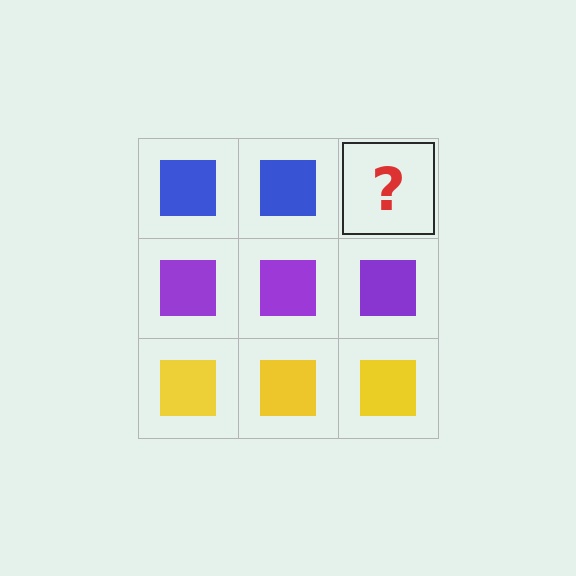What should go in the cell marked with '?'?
The missing cell should contain a blue square.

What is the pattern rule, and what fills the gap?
The rule is that each row has a consistent color. The gap should be filled with a blue square.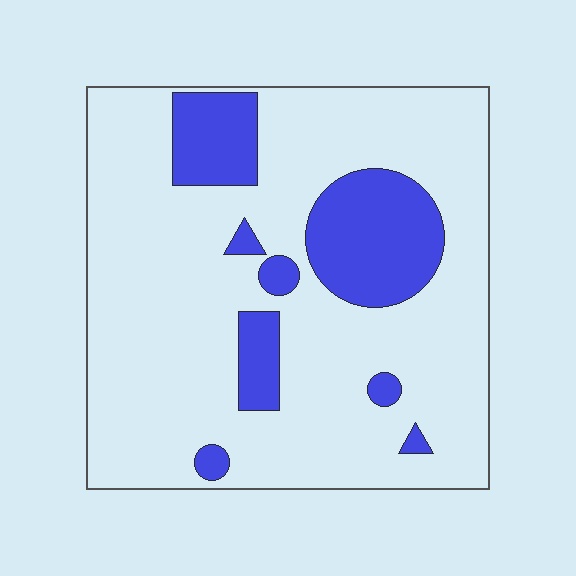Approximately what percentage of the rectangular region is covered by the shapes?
Approximately 20%.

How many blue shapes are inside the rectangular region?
8.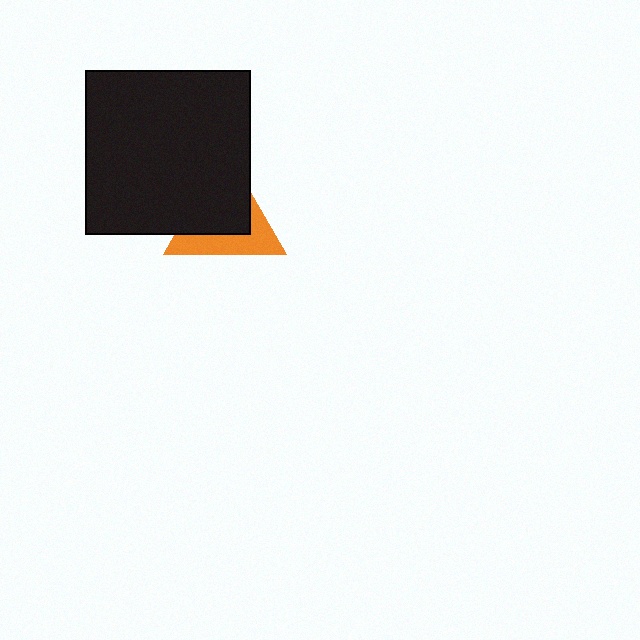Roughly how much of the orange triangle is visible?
A small part of it is visible (roughly 41%).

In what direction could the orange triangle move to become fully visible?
The orange triangle could move toward the lower-right. That would shift it out from behind the black square entirely.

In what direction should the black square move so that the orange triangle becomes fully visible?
The black square should move toward the upper-left. That is the shortest direction to clear the overlap and leave the orange triangle fully visible.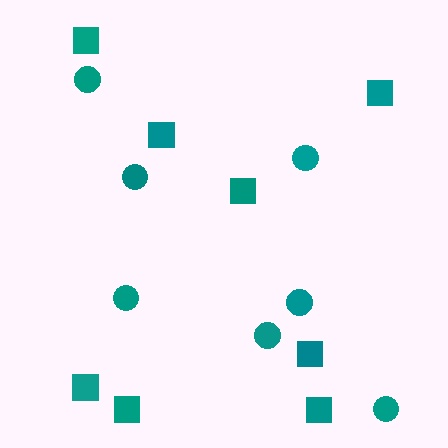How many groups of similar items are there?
There are 2 groups: one group of circles (7) and one group of squares (8).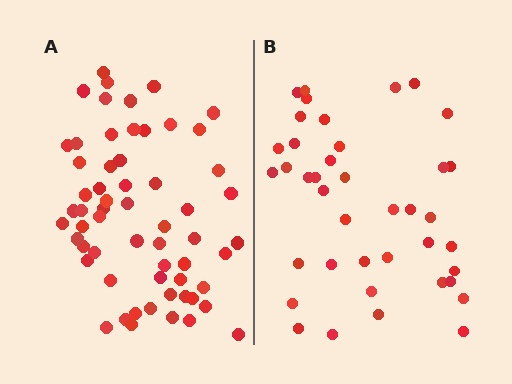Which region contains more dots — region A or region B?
Region A (the left region) has more dots.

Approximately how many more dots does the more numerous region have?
Region A has approximately 20 more dots than region B.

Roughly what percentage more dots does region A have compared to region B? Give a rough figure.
About 50% more.